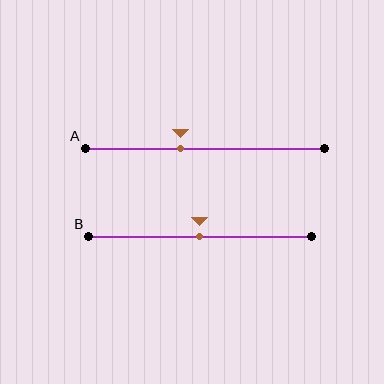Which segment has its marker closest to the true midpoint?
Segment B has its marker closest to the true midpoint.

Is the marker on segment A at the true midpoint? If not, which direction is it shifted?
No, the marker on segment A is shifted to the left by about 10% of the segment length.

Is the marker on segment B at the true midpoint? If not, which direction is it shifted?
Yes, the marker on segment B is at the true midpoint.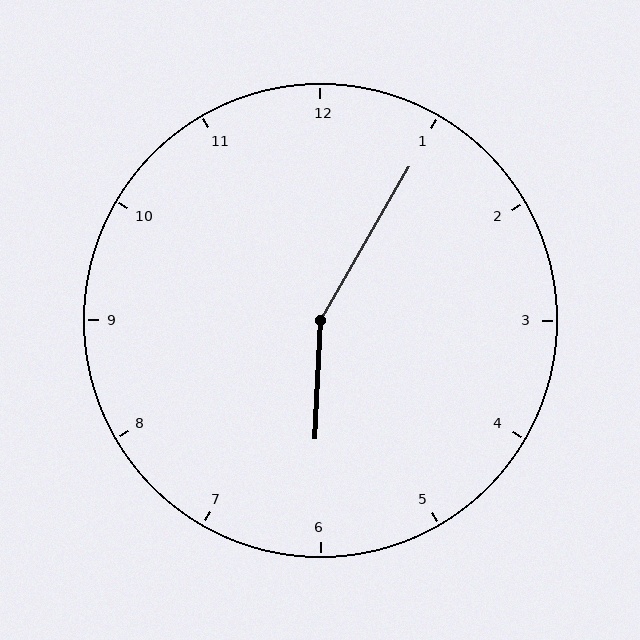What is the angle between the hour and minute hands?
Approximately 152 degrees.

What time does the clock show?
6:05.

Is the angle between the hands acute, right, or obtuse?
It is obtuse.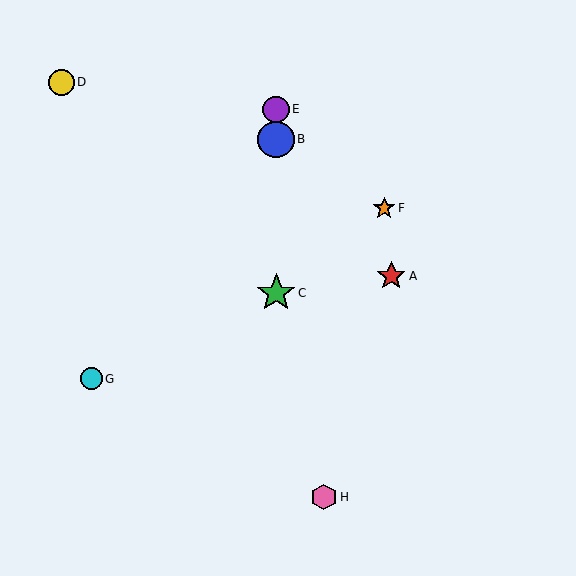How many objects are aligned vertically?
3 objects (B, C, E) are aligned vertically.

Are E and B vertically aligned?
Yes, both are at x≈276.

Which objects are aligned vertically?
Objects B, C, E are aligned vertically.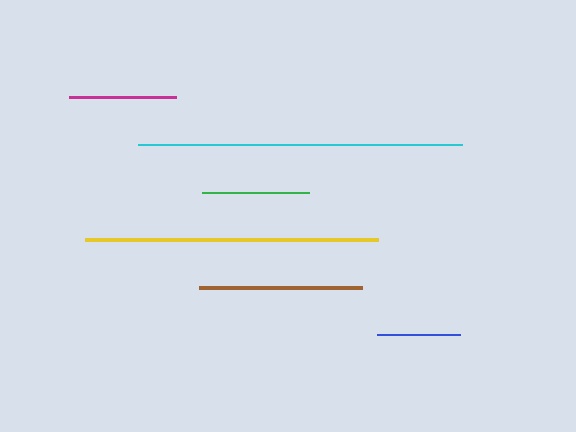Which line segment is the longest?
The cyan line is the longest at approximately 324 pixels.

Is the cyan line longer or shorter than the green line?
The cyan line is longer than the green line.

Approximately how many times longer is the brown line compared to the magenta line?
The brown line is approximately 1.5 times the length of the magenta line.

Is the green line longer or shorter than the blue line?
The green line is longer than the blue line.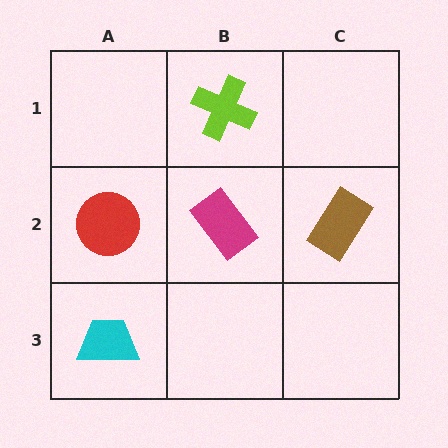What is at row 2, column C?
A brown rectangle.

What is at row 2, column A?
A red circle.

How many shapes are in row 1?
1 shape.